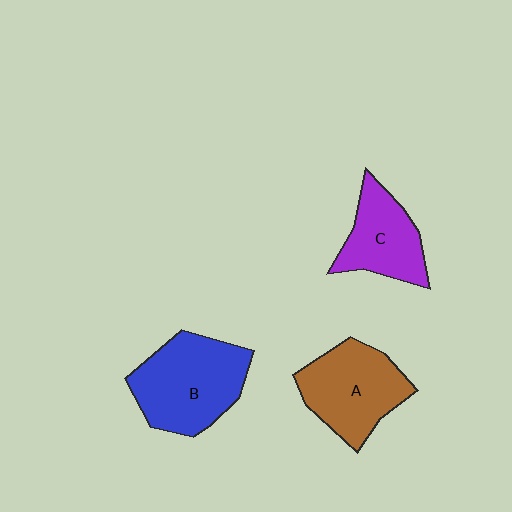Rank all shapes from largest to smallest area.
From largest to smallest: B (blue), A (brown), C (purple).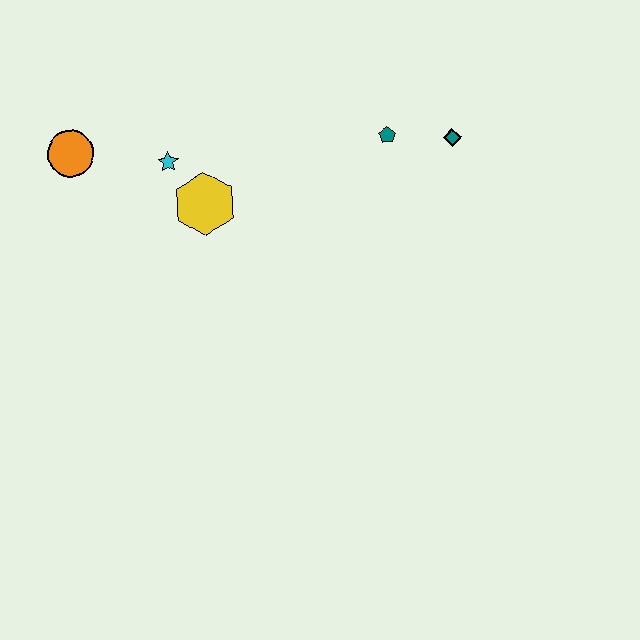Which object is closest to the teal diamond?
The teal pentagon is closest to the teal diamond.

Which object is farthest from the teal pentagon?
The orange circle is farthest from the teal pentagon.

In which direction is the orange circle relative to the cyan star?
The orange circle is to the left of the cyan star.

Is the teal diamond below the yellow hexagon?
No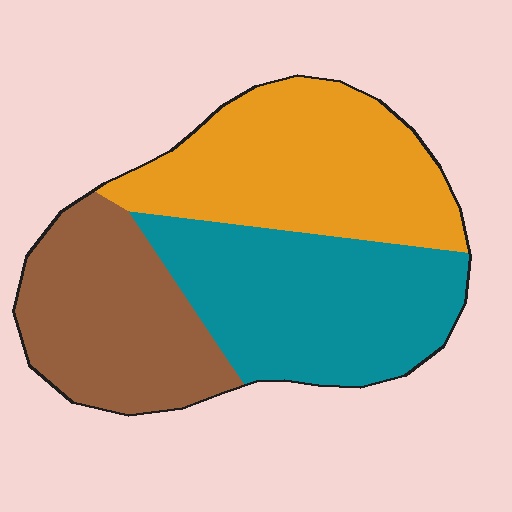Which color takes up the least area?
Brown, at roughly 30%.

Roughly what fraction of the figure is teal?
Teal takes up between a third and a half of the figure.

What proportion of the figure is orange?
Orange covers 36% of the figure.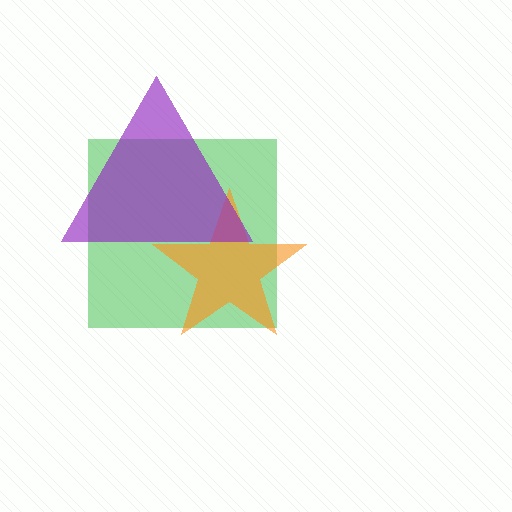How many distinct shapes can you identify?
There are 3 distinct shapes: a green square, an orange star, a purple triangle.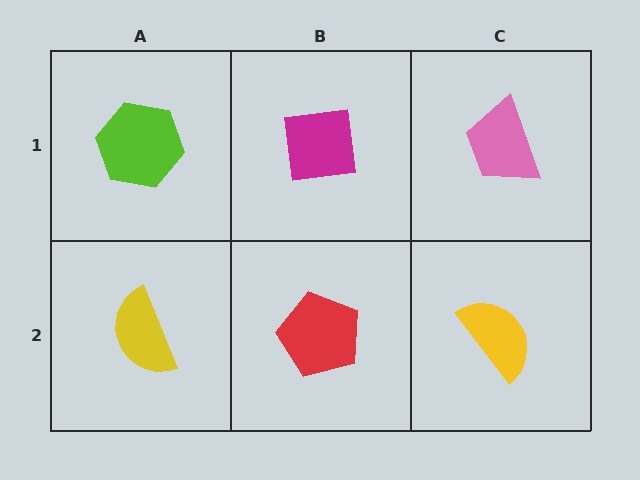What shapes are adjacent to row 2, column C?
A pink trapezoid (row 1, column C), a red pentagon (row 2, column B).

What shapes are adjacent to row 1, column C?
A yellow semicircle (row 2, column C), a magenta square (row 1, column B).